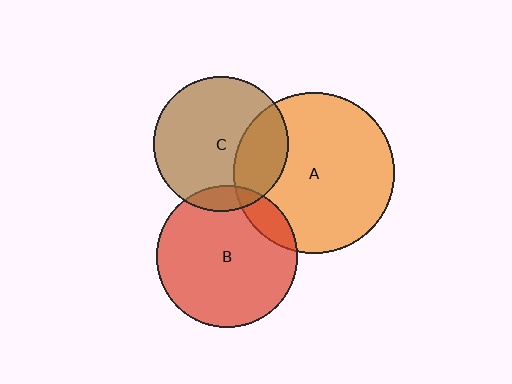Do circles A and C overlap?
Yes.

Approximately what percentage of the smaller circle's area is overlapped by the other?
Approximately 25%.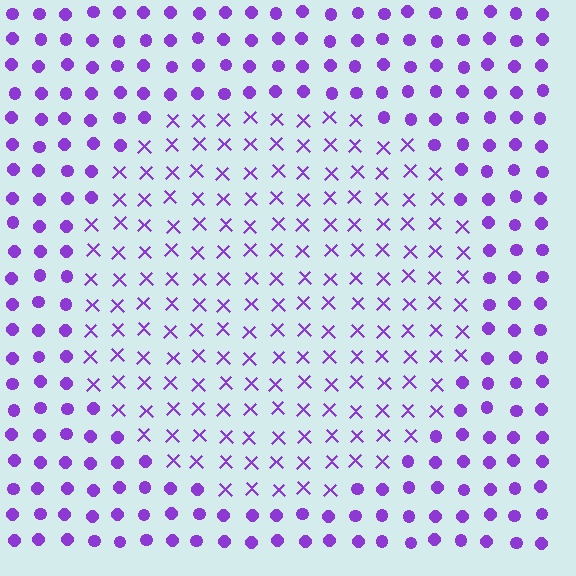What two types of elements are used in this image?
The image uses X marks inside the circle region and circles outside it.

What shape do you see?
I see a circle.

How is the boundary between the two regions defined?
The boundary is defined by a change in element shape: X marks inside vs. circles outside. All elements share the same color and spacing.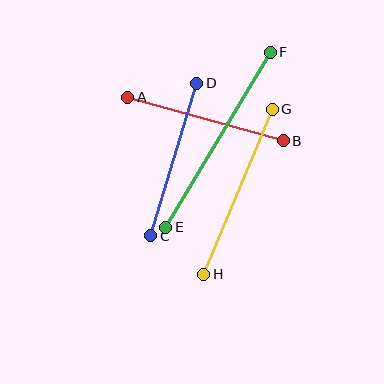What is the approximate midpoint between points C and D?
The midpoint is at approximately (174, 160) pixels.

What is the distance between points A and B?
The distance is approximately 162 pixels.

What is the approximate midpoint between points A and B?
The midpoint is at approximately (205, 119) pixels.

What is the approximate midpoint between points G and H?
The midpoint is at approximately (238, 192) pixels.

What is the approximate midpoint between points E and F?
The midpoint is at approximately (218, 140) pixels.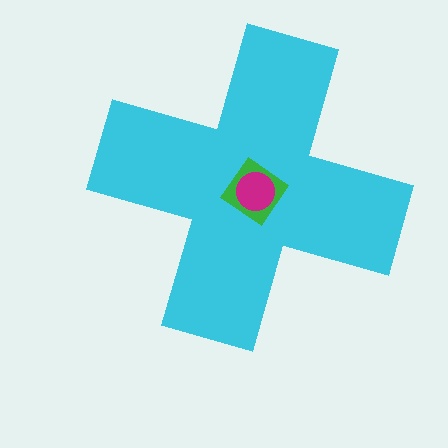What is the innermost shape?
The magenta circle.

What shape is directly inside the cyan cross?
The green diamond.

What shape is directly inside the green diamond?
The magenta circle.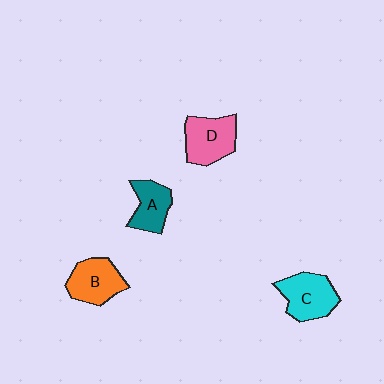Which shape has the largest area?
Shape C (cyan).